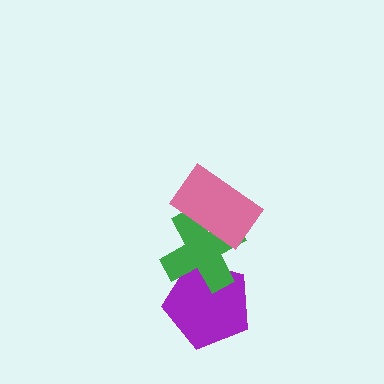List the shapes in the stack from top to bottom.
From top to bottom: the pink rectangle, the green cross, the purple pentagon.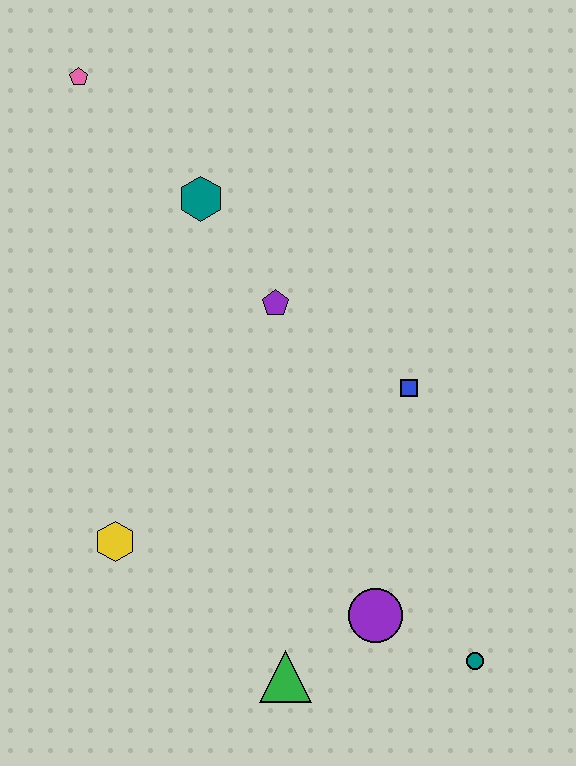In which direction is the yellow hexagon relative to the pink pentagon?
The yellow hexagon is below the pink pentagon.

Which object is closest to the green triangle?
The purple circle is closest to the green triangle.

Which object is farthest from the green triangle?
The pink pentagon is farthest from the green triangle.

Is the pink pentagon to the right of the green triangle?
No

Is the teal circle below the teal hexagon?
Yes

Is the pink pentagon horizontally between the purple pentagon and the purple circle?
No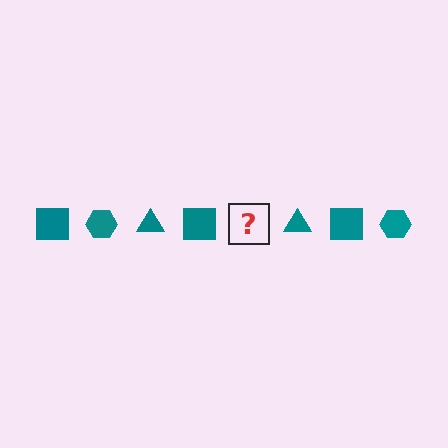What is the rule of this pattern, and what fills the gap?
The rule is that the pattern cycles through square, hexagon, triangle shapes in teal. The gap should be filled with a teal hexagon.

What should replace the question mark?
The question mark should be replaced with a teal hexagon.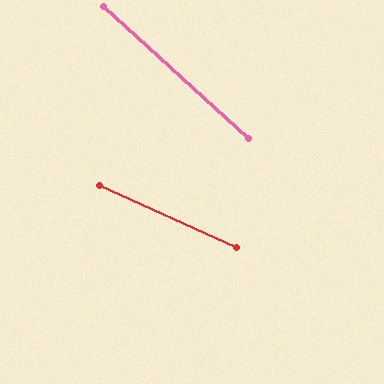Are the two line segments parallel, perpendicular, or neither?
Neither parallel nor perpendicular — they differ by about 18°.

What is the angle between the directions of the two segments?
Approximately 18 degrees.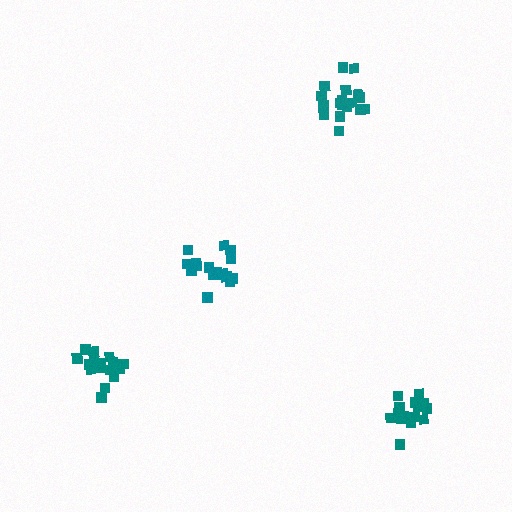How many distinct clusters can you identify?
There are 4 distinct clusters.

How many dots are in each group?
Group 1: 16 dots, Group 2: 19 dots, Group 3: 19 dots, Group 4: 16 dots (70 total).